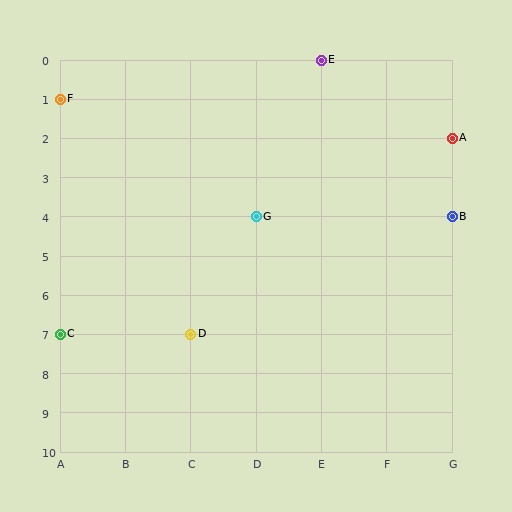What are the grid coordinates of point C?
Point C is at grid coordinates (A, 7).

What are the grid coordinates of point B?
Point B is at grid coordinates (G, 4).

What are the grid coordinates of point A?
Point A is at grid coordinates (G, 2).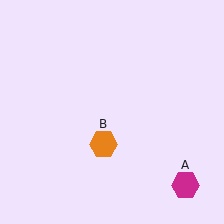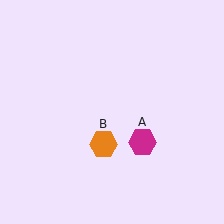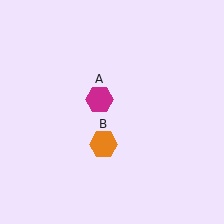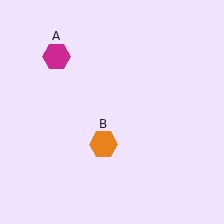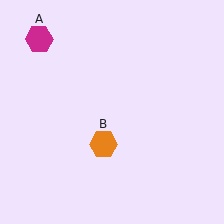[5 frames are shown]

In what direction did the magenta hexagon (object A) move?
The magenta hexagon (object A) moved up and to the left.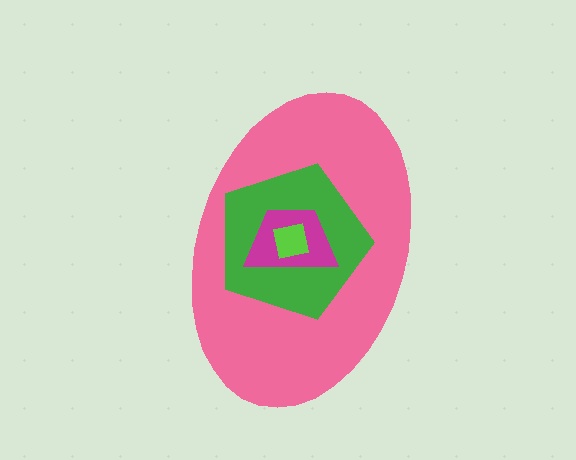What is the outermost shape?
The pink ellipse.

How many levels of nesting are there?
4.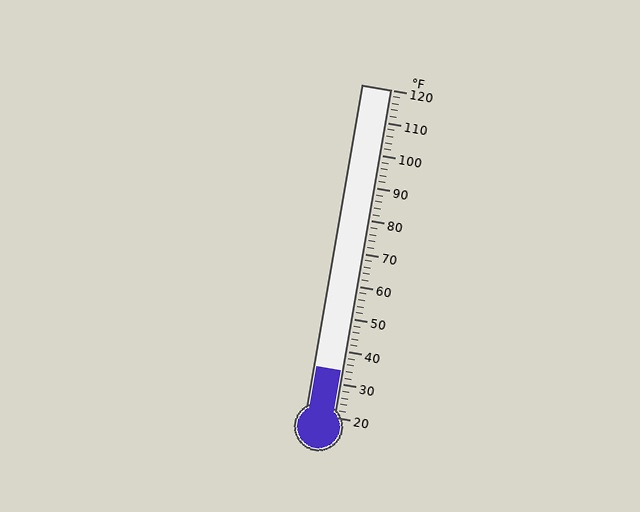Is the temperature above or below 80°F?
The temperature is below 80°F.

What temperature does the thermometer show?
The thermometer shows approximately 34°F.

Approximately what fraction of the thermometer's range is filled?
The thermometer is filled to approximately 15% of its range.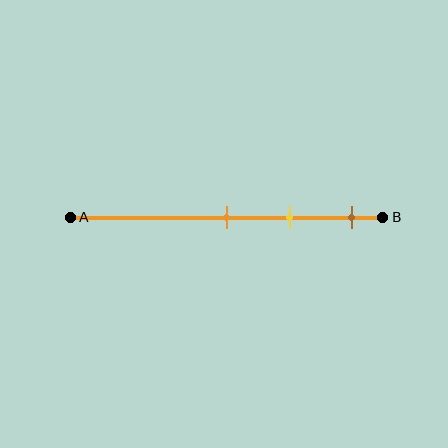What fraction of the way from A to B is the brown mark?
The brown mark is approximately 90% (0.9) of the way from A to B.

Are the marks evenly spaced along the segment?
Yes, the marks are approximately evenly spaced.